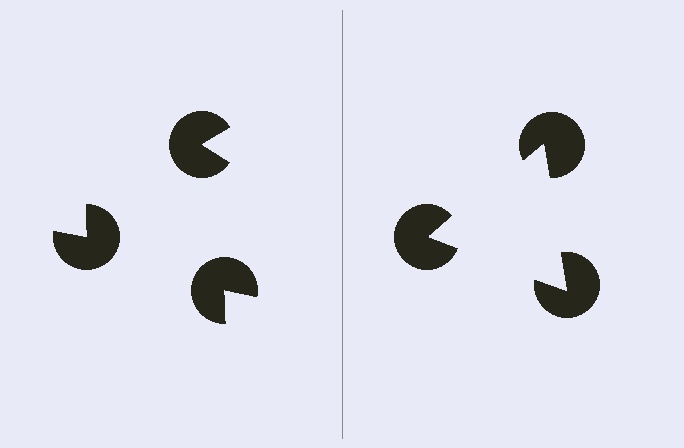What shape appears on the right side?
An illusory triangle.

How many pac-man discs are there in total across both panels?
6 — 3 on each side.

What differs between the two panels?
The pac-man discs are positioned identically on both sides; only the wedge orientations differ. On the right they align to a triangle; on the left they are misaligned.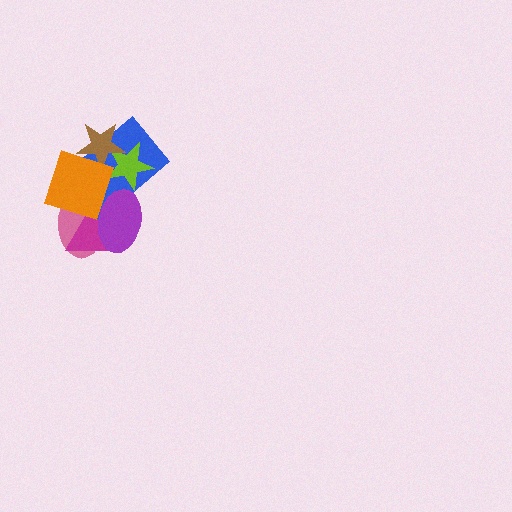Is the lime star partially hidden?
Yes, it is partially covered by another shape.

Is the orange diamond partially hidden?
No, no other shape covers it.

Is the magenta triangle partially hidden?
Yes, it is partially covered by another shape.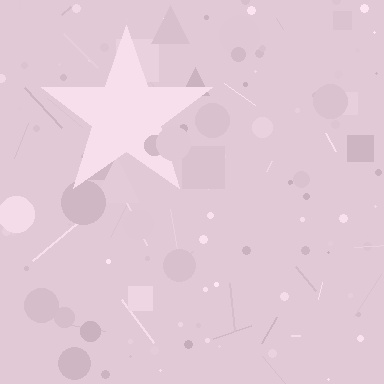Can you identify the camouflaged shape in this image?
The camouflaged shape is a star.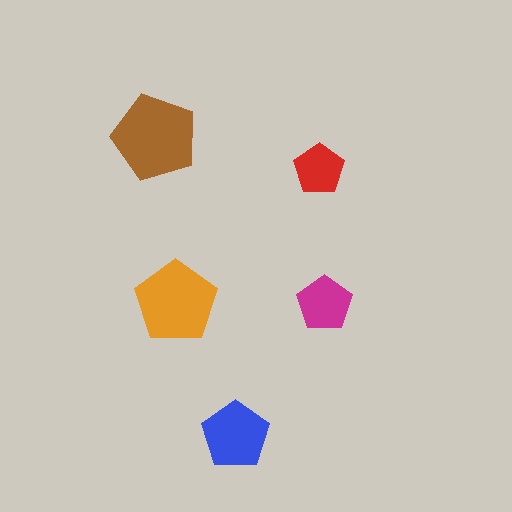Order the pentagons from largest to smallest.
the brown one, the orange one, the blue one, the magenta one, the red one.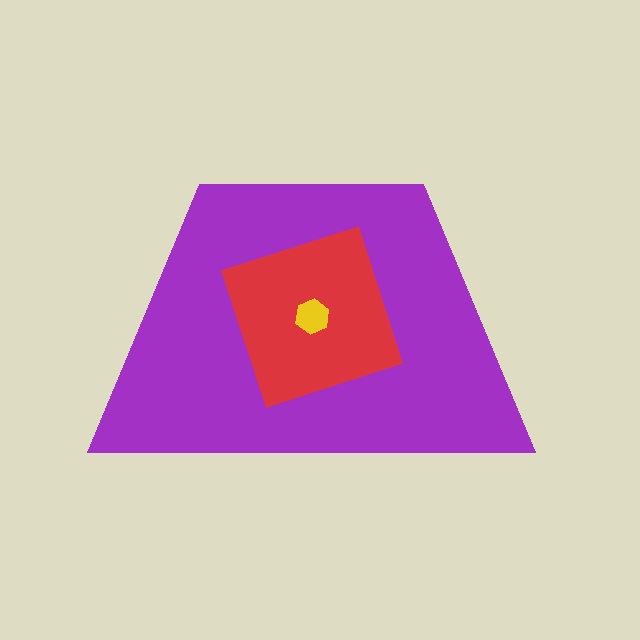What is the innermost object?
The yellow hexagon.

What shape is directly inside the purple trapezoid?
The red square.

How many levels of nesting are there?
3.